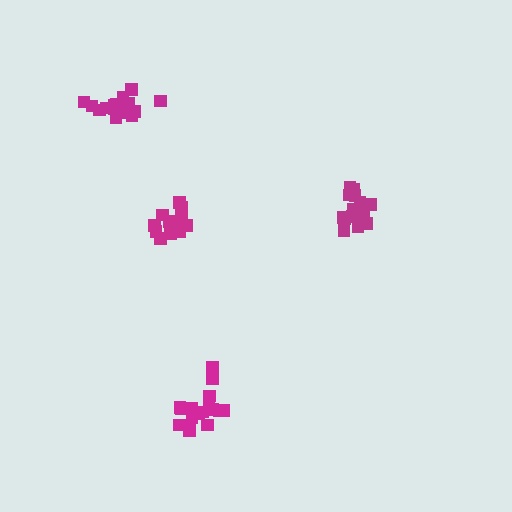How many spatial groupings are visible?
There are 4 spatial groupings.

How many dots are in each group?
Group 1: 17 dots, Group 2: 16 dots, Group 3: 14 dots, Group 4: 17 dots (64 total).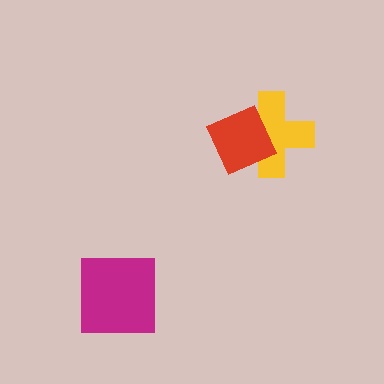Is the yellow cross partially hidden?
Yes, it is partially covered by another shape.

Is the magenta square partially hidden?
No, no other shape covers it.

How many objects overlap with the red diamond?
1 object overlaps with the red diamond.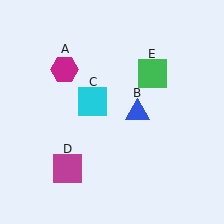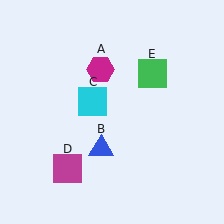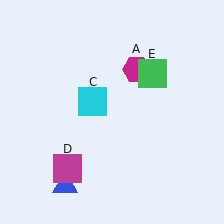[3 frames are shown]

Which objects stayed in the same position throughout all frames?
Cyan square (object C) and magenta square (object D) and green square (object E) remained stationary.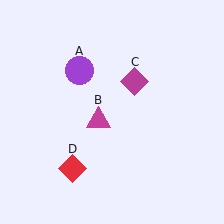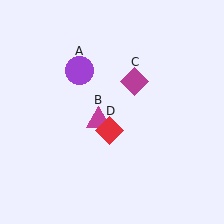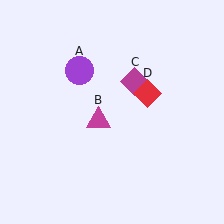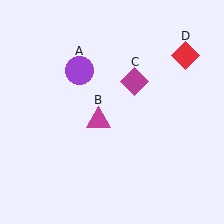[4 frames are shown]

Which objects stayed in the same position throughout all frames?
Purple circle (object A) and magenta triangle (object B) and magenta diamond (object C) remained stationary.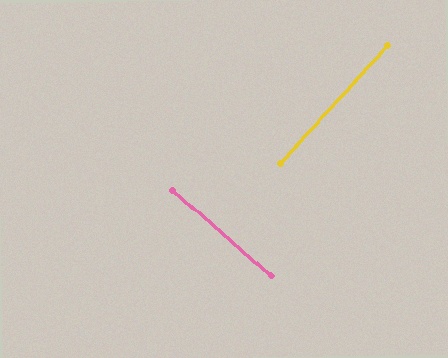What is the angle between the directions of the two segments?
Approximately 89 degrees.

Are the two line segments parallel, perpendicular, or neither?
Perpendicular — they meet at approximately 89°.